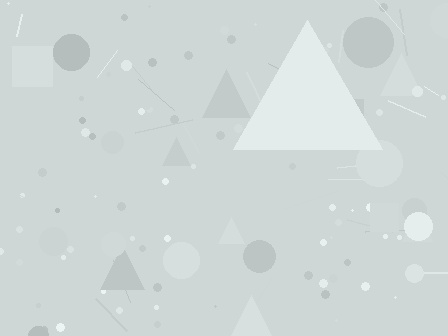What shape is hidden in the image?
A triangle is hidden in the image.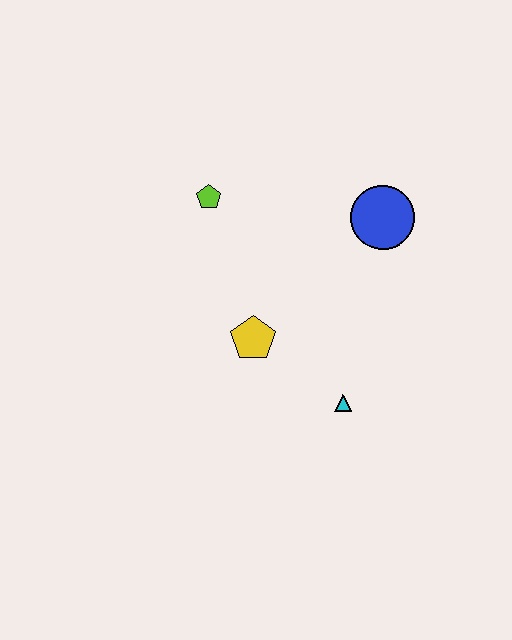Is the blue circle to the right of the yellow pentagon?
Yes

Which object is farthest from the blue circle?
The cyan triangle is farthest from the blue circle.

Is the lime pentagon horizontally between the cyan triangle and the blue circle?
No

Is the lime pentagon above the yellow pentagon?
Yes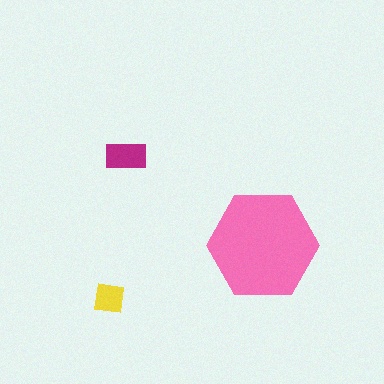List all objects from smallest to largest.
The yellow square, the magenta rectangle, the pink hexagon.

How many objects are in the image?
There are 3 objects in the image.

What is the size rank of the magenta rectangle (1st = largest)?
2nd.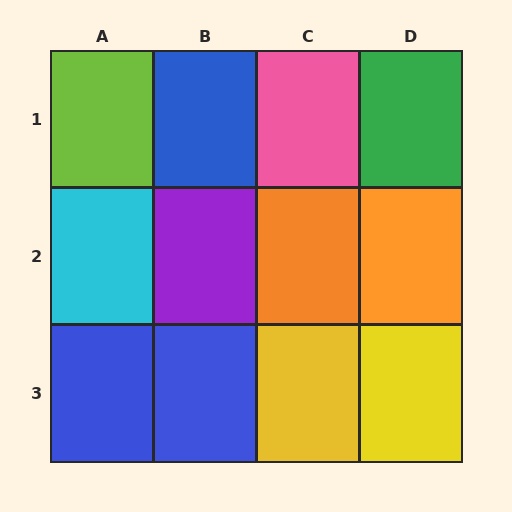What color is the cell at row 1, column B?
Blue.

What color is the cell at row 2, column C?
Orange.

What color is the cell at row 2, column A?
Cyan.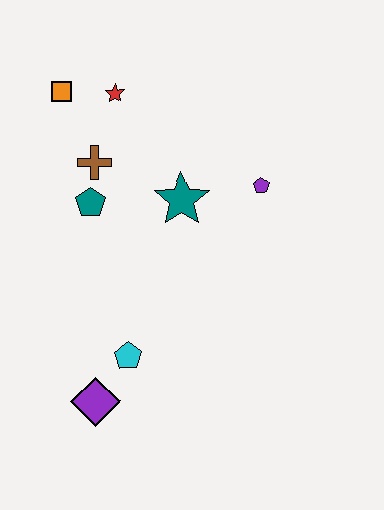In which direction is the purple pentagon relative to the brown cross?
The purple pentagon is to the right of the brown cross.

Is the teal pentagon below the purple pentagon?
Yes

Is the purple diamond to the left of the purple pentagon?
Yes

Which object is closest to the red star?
The orange square is closest to the red star.